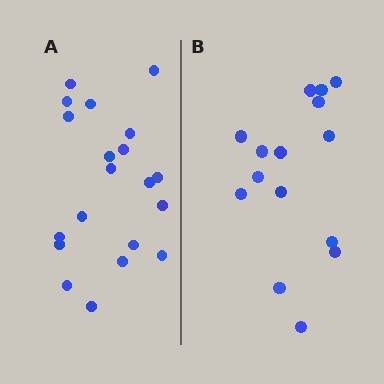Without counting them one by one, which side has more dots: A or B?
Region A (the left region) has more dots.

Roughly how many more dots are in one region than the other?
Region A has about 5 more dots than region B.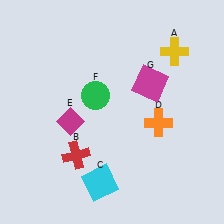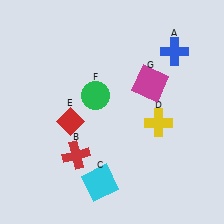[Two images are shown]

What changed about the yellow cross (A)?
In Image 1, A is yellow. In Image 2, it changed to blue.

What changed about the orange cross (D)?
In Image 1, D is orange. In Image 2, it changed to yellow.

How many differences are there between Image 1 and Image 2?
There are 3 differences between the two images.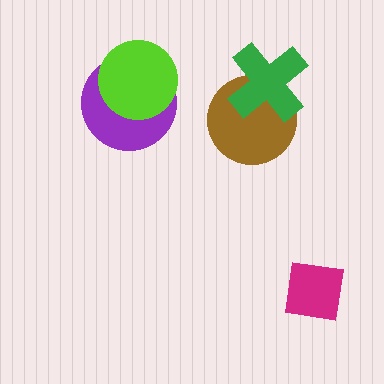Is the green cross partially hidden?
No, no other shape covers it.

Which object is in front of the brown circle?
The green cross is in front of the brown circle.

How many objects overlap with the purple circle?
1 object overlaps with the purple circle.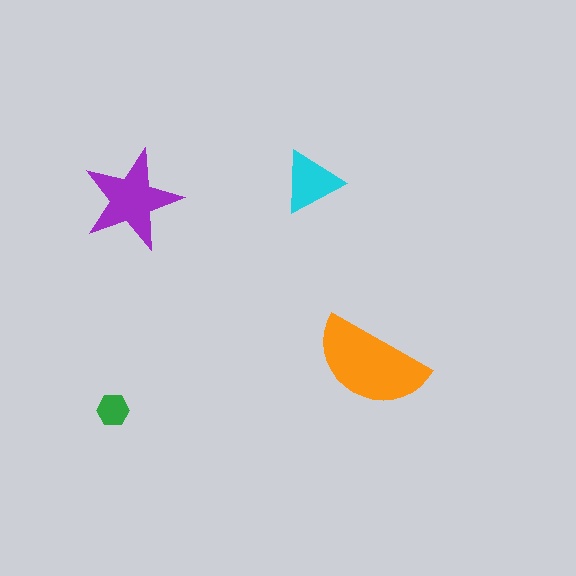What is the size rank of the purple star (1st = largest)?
2nd.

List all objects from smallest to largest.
The green hexagon, the cyan triangle, the purple star, the orange semicircle.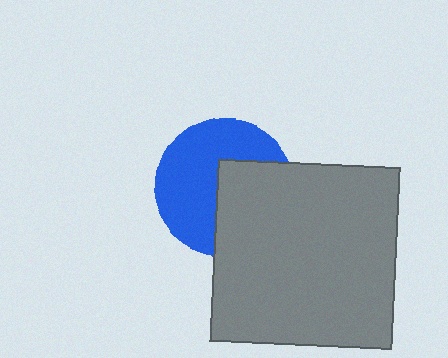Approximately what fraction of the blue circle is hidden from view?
Roughly 42% of the blue circle is hidden behind the gray square.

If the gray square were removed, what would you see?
You would see the complete blue circle.